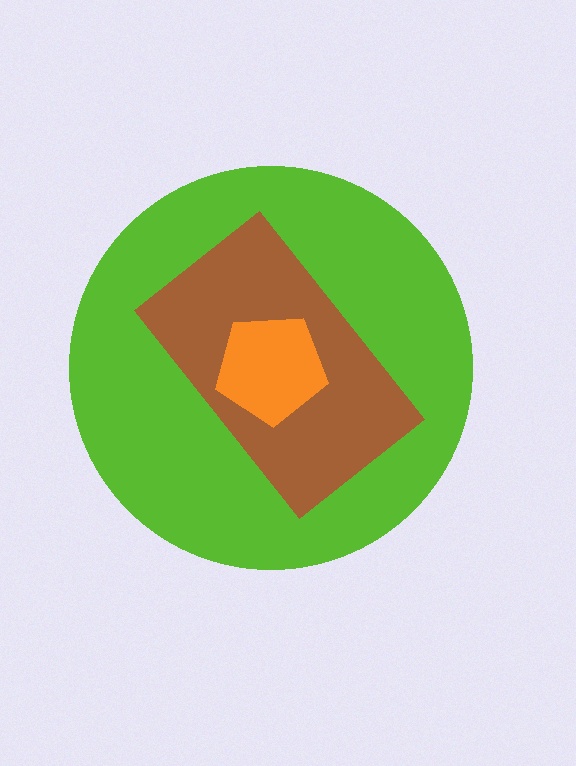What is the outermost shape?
The lime circle.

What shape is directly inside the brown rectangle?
The orange pentagon.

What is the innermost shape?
The orange pentagon.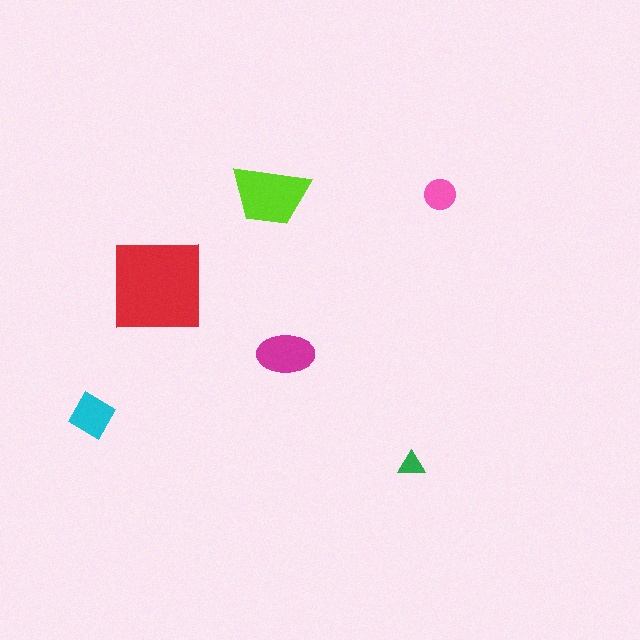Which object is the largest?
The red square.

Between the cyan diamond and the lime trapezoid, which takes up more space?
The lime trapezoid.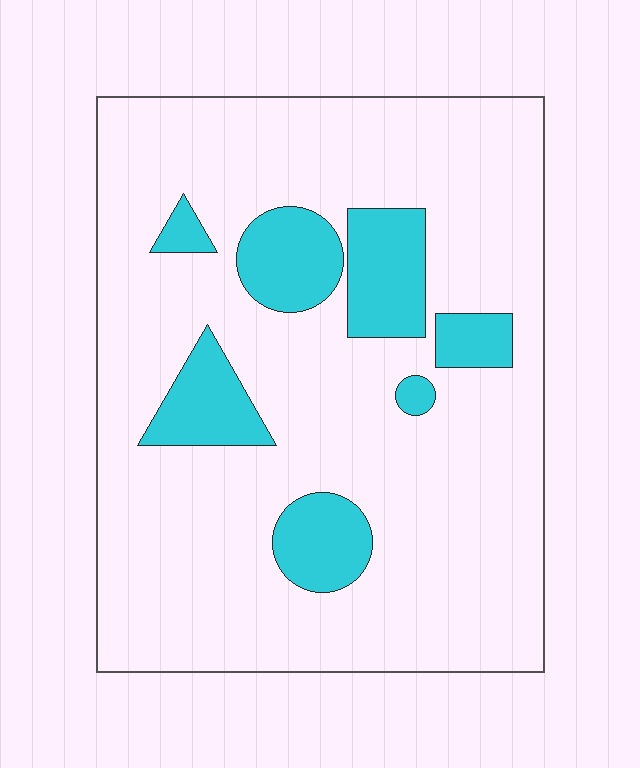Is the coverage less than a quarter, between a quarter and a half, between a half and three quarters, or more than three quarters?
Less than a quarter.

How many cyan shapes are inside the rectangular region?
7.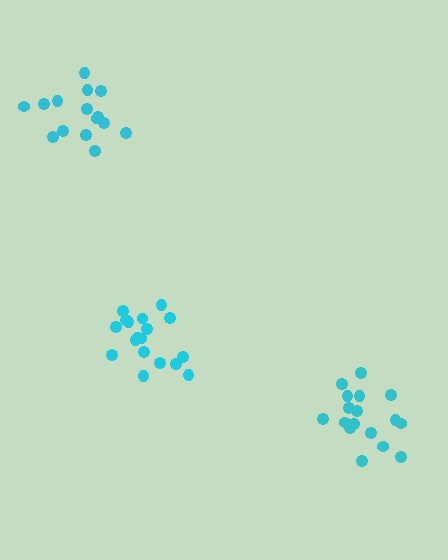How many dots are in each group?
Group 1: 17 dots, Group 2: 15 dots, Group 3: 18 dots (50 total).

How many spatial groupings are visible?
There are 3 spatial groupings.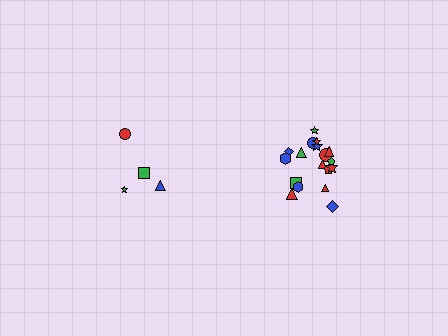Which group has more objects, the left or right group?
The right group.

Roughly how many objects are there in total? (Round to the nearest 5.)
Roughly 20 objects in total.